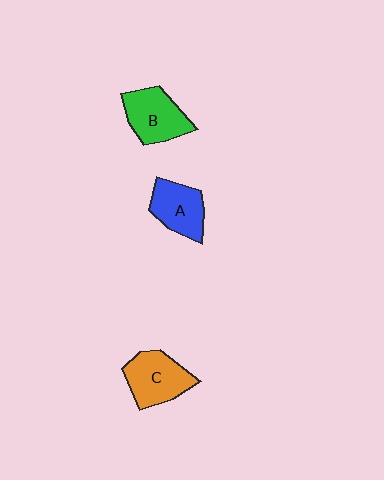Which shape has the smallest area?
Shape A (blue).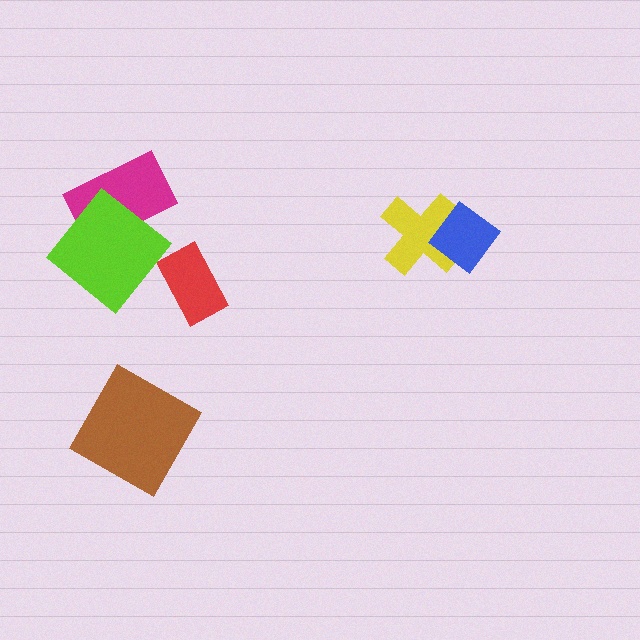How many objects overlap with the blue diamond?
1 object overlaps with the blue diamond.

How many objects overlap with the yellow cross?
1 object overlaps with the yellow cross.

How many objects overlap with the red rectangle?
0 objects overlap with the red rectangle.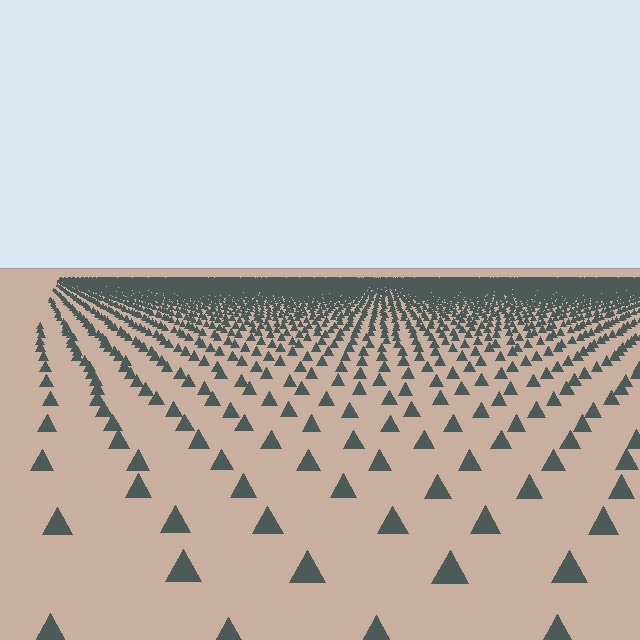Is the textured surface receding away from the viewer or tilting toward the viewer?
The surface is receding away from the viewer. Texture elements get smaller and denser toward the top.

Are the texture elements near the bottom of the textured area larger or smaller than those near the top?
Larger. Near the bottom, elements are closer to the viewer and appear at a bigger on-screen size.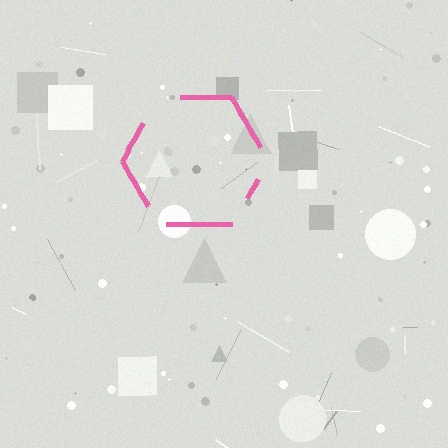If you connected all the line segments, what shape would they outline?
They would outline a hexagon.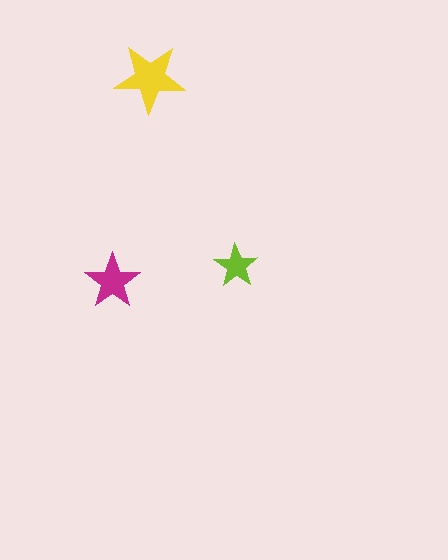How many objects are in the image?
There are 3 objects in the image.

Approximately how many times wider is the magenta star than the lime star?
About 1.5 times wider.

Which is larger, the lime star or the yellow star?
The yellow one.